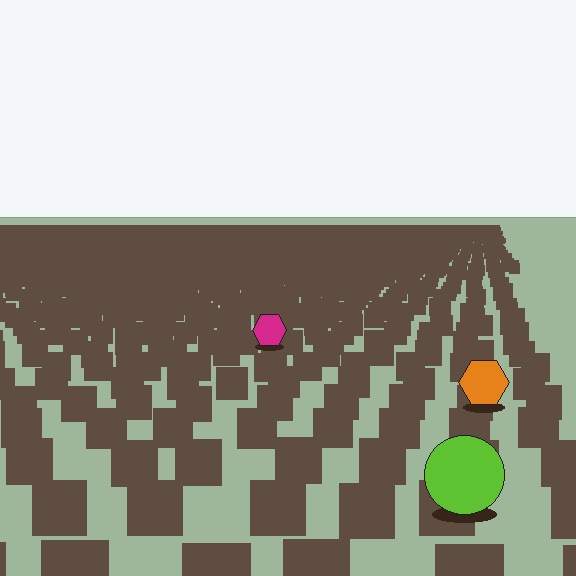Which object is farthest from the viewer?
The magenta hexagon is farthest from the viewer. It appears smaller and the ground texture around it is denser.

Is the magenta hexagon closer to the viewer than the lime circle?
No. The lime circle is closer — you can tell from the texture gradient: the ground texture is coarser near it.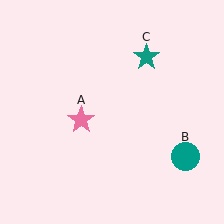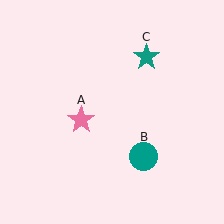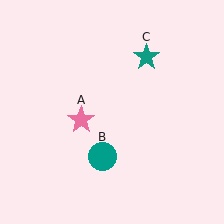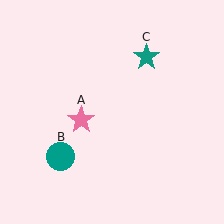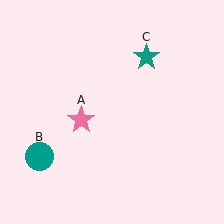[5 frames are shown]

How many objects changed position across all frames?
1 object changed position: teal circle (object B).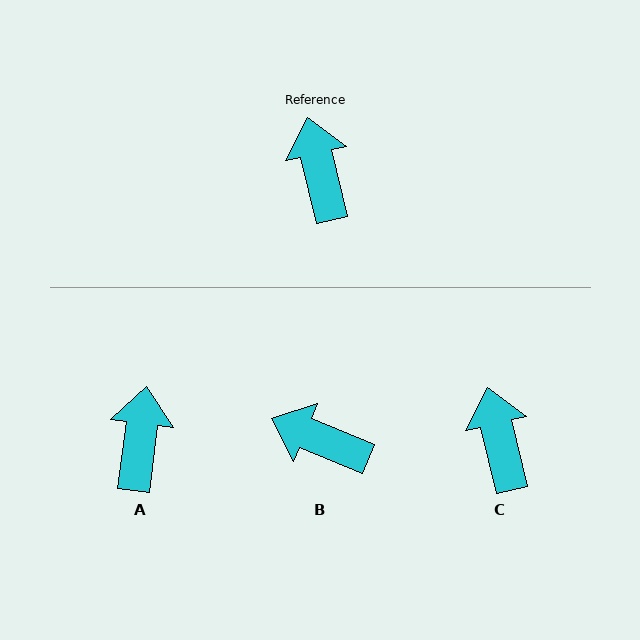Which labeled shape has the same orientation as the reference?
C.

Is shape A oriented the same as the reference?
No, it is off by about 21 degrees.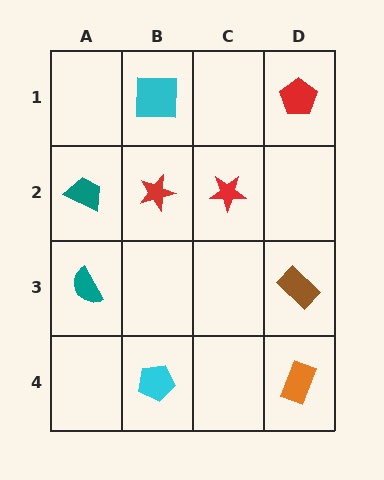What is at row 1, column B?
A cyan square.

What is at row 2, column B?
A red star.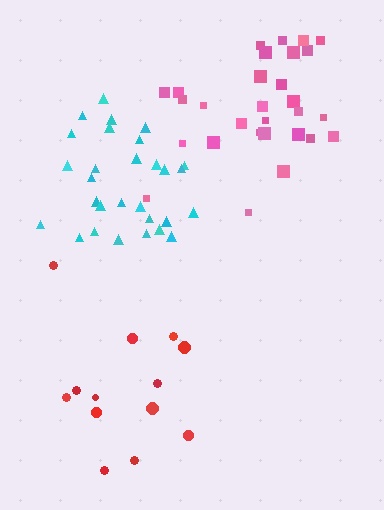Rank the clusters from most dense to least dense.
cyan, pink, red.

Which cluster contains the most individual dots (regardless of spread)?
Cyan (29).